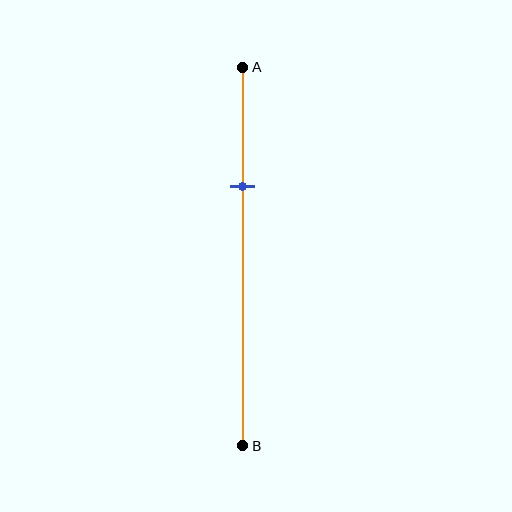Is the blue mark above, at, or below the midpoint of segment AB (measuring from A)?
The blue mark is above the midpoint of segment AB.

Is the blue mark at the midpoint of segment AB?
No, the mark is at about 30% from A, not at the 50% midpoint.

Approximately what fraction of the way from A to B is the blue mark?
The blue mark is approximately 30% of the way from A to B.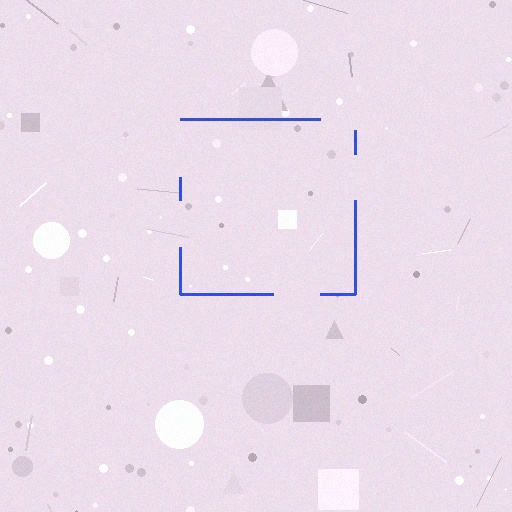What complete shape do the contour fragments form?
The contour fragments form a square.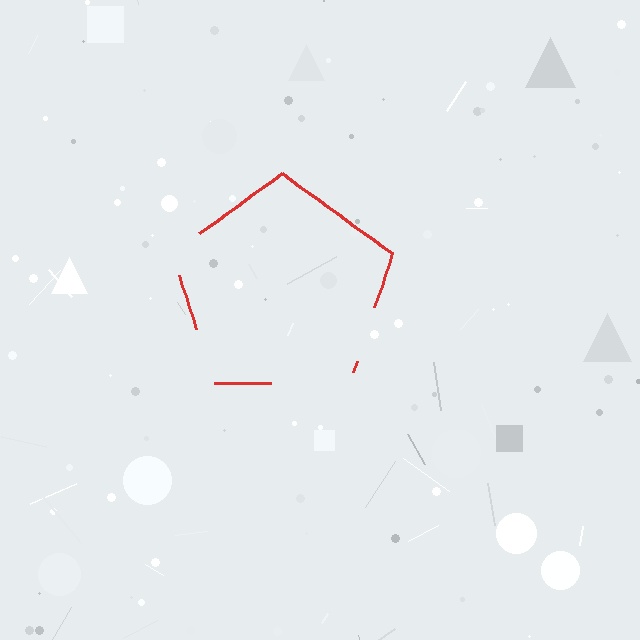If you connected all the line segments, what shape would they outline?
They would outline a pentagon.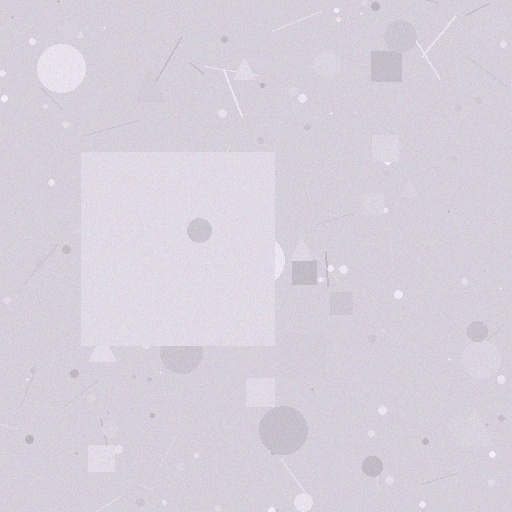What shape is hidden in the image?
A square is hidden in the image.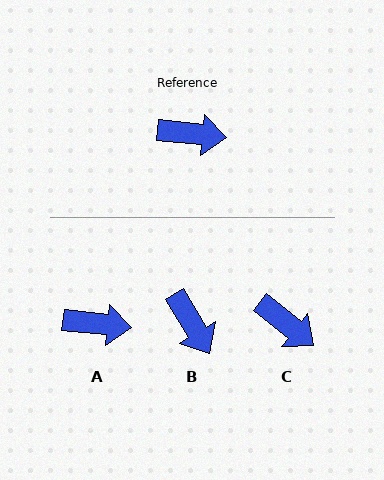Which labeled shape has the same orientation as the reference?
A.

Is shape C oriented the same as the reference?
No, it is off by about 33 degrees.